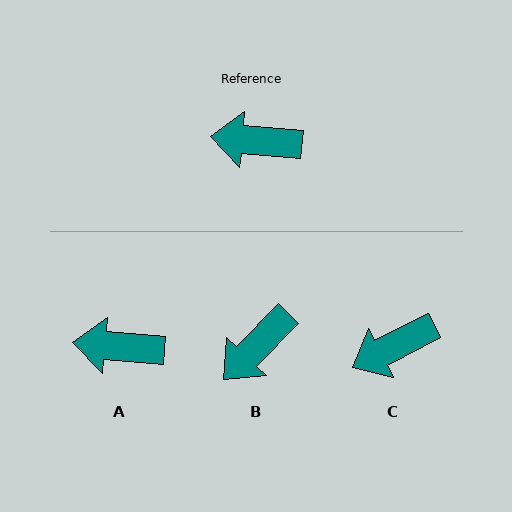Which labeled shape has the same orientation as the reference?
A.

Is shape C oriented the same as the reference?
No, it is off by about 32 degrees.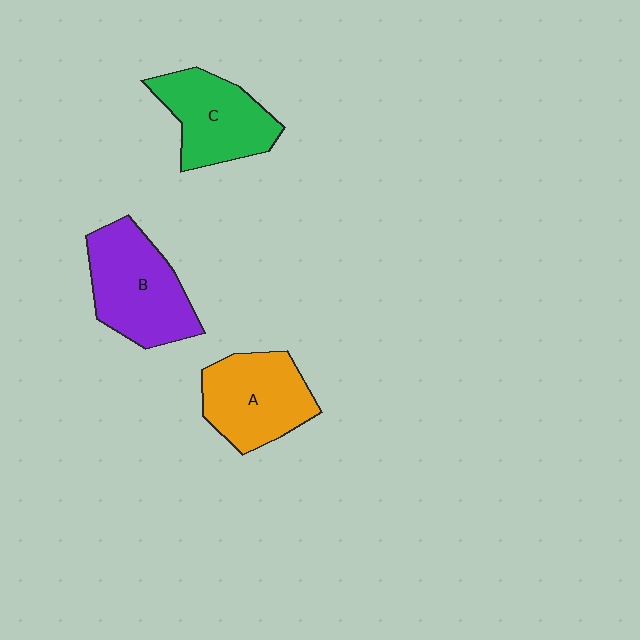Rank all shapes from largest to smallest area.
From largest to smallest: B (purple), A (orange), C (green).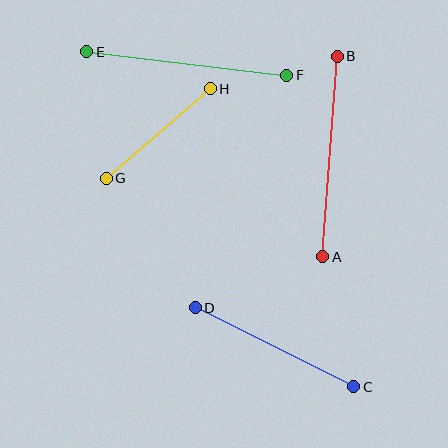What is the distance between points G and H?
The distance is approximately 137 pixels.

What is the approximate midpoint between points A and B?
The midpoint is at approximately (330, 156) pixels.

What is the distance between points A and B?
The distance is approximately 201 pixels.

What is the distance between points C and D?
The distance is approximately 177 pixels.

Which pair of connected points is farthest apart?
Points A and B are farthest apart.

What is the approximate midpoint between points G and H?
The midpoint is at approximately (158, 134) pixels.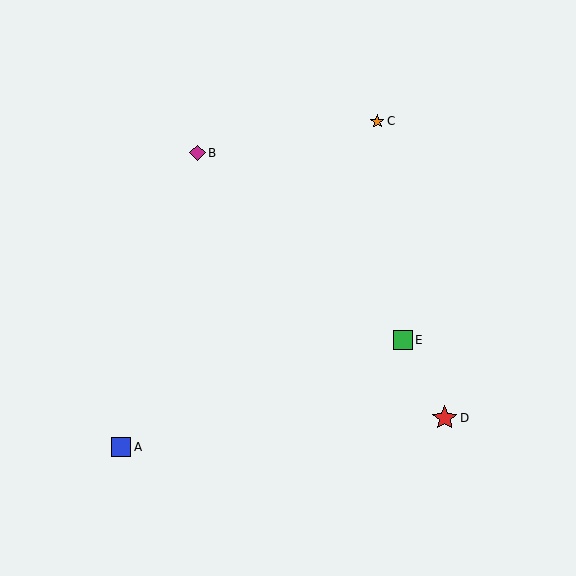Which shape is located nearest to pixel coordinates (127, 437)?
The blue square (labeled A) at (121, 447) is nearest to that location.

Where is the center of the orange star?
The center of the orange star is at (377, 121).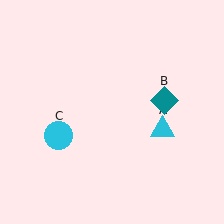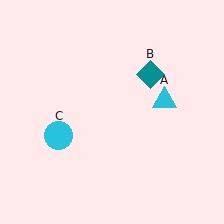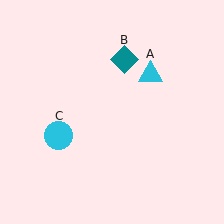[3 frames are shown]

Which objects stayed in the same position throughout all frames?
Cyan circle (object C) remained stationary.